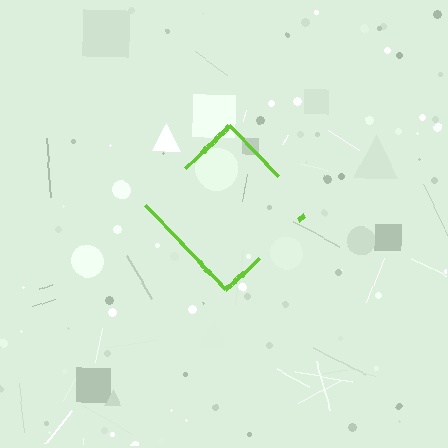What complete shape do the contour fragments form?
The contour fragments form a diamond.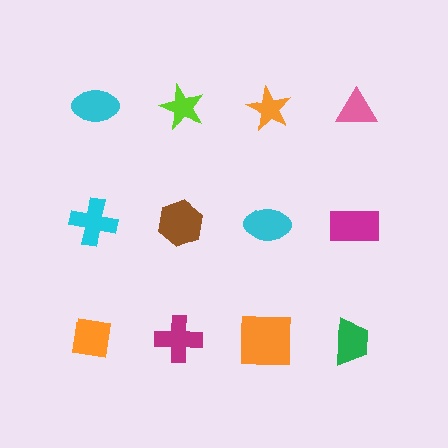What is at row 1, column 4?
A pink triangle.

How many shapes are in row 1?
4 shapes.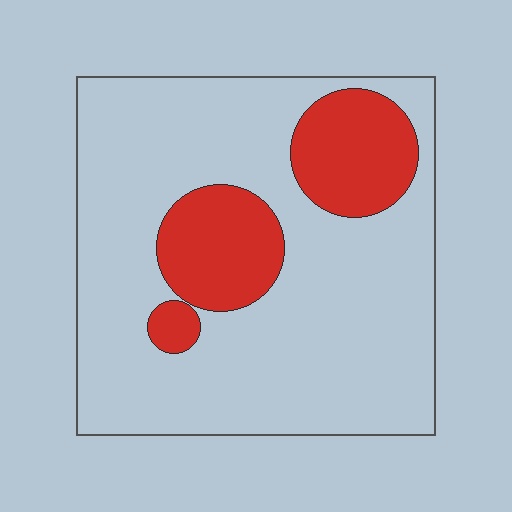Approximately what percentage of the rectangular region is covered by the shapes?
Approximately 20%.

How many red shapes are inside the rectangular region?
3.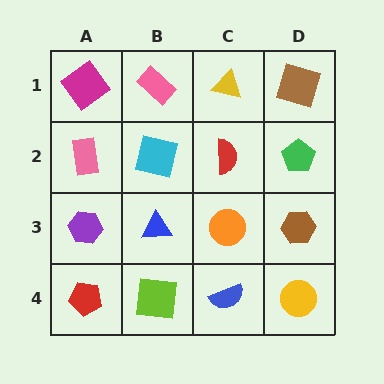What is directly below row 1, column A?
A pink rectangle.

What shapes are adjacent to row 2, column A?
A magenta diamond (row 1, column A), a purple hexagon (row 3, column A), a cyan square (row 2, column B).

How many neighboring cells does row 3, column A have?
3.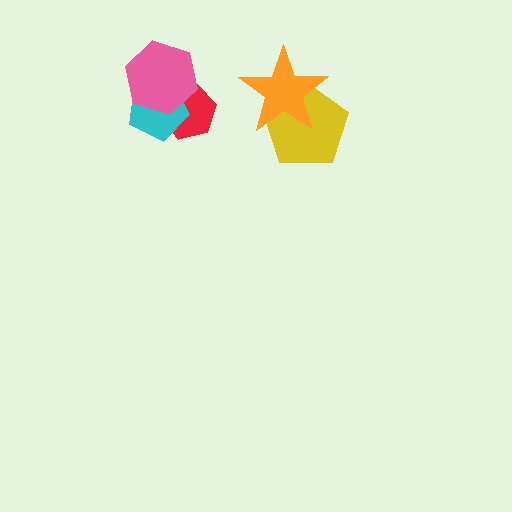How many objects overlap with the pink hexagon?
2 objects overlap with the pink hexagon.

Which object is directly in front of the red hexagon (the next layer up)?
The cyan pentagon is directly in front of the red hexagon.